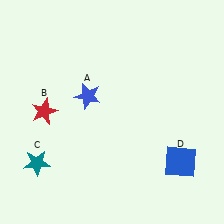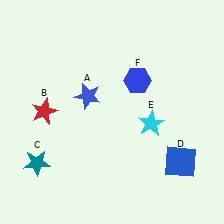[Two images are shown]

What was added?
A cyan star (E), a blue hexagon (F) were added in Image 2.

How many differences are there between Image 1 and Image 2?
There are 2 differences between the two images.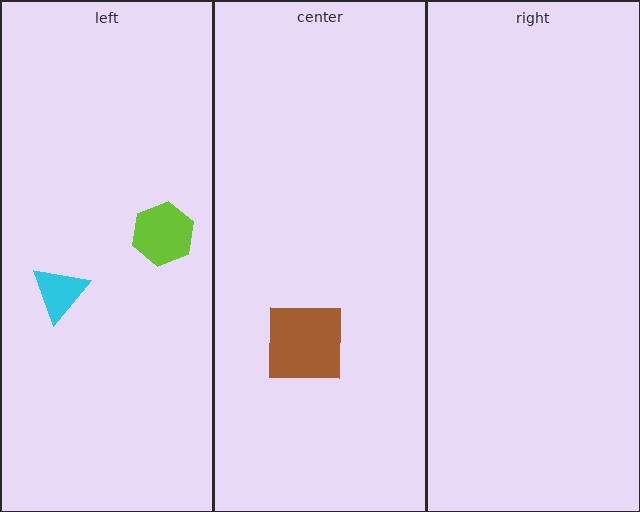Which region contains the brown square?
The center region.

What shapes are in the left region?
The lime hexagon, the cyan triangle.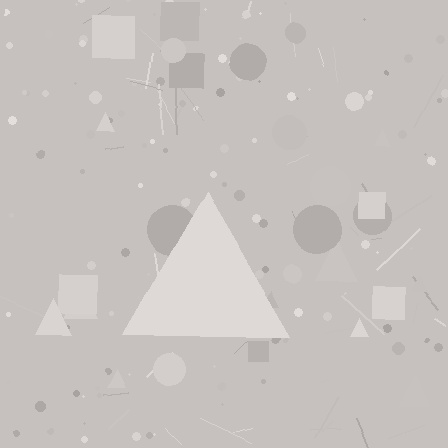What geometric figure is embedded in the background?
A triangle is embedded in the background.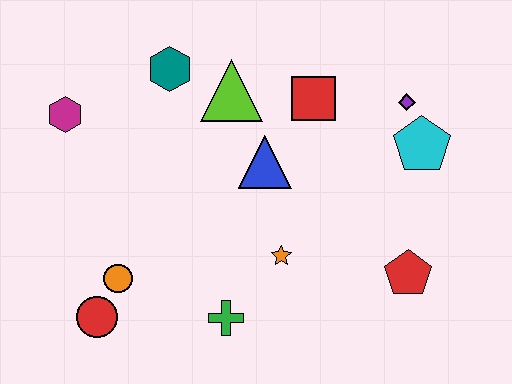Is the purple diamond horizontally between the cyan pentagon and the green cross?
Yes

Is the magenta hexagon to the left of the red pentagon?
Yes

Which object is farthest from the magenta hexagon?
The red pentagon is farthest from the magenta hexagon.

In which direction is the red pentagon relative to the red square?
The red pentagon is below the red square.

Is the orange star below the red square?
Yes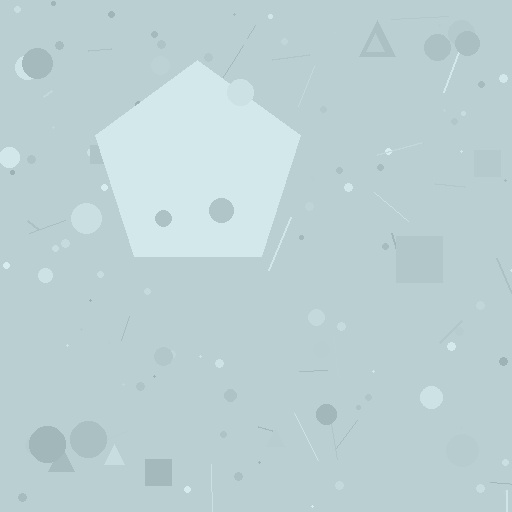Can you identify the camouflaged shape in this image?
The camouflaged shape is a pentagon.